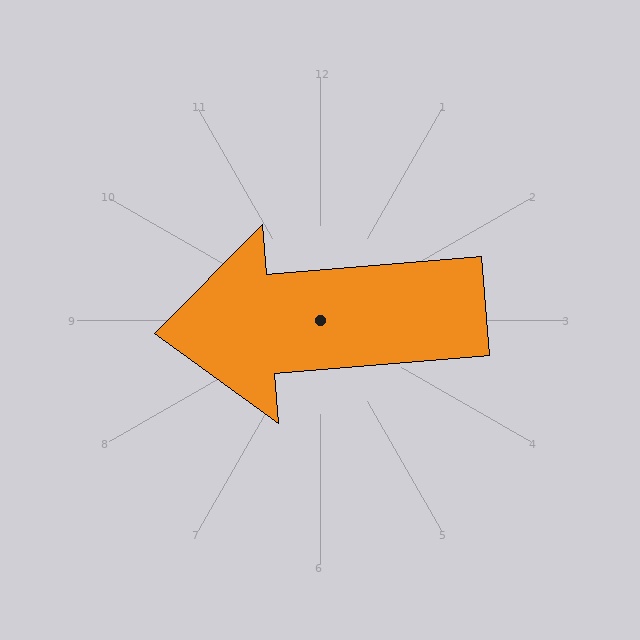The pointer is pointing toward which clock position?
Roughly 9 o'clock.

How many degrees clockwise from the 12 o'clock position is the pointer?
Approximately 265 degrees.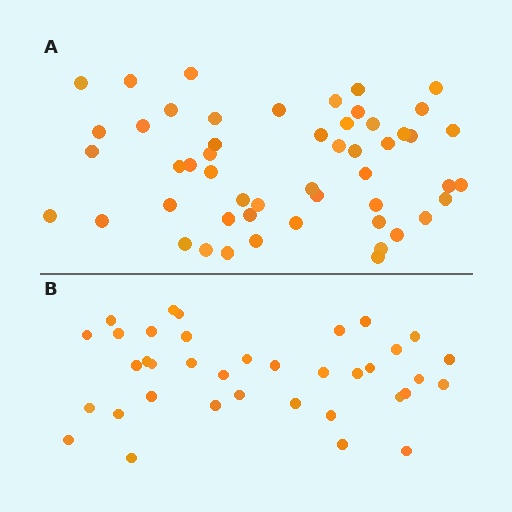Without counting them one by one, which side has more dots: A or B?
Region A (the top region) has more dots.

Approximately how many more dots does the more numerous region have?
Region A has approximately 15 more dots than region B.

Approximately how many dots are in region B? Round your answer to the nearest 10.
About 40 dots. (The exact count is 37, which rounds to 40.)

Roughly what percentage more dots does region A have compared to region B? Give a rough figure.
About 40% more.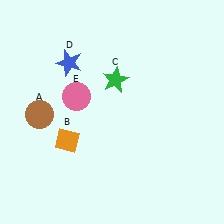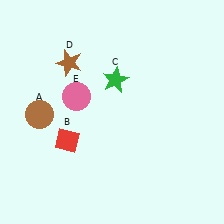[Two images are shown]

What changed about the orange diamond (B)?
In Image 1, B is orange. In Image 2, it changed to red.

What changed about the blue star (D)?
In Image 1, D is blue. In Image 2, it changed to brown.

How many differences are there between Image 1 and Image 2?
There are 2 differences between the two images.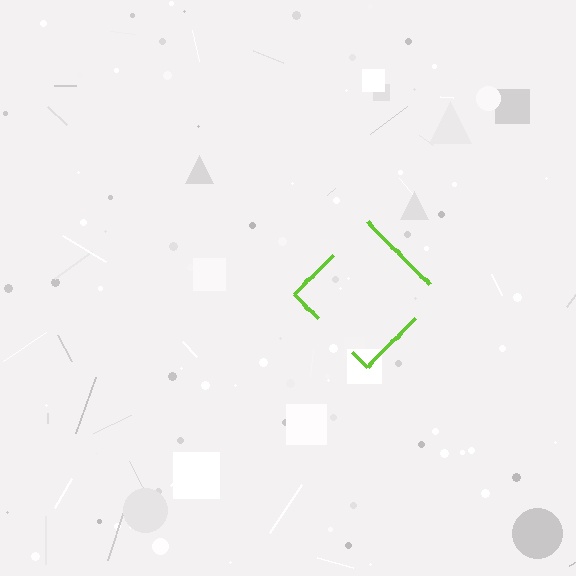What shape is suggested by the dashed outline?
The dashed outline suggests a diamond.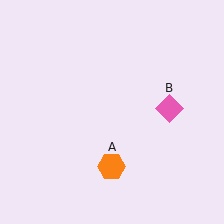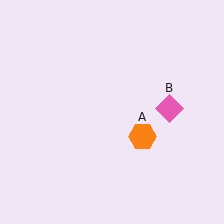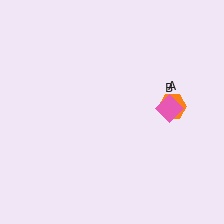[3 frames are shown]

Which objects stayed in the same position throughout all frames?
Pink diamond (object B) remained stationary.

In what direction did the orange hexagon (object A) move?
The orange hexagon (object A) moved up and to the right.